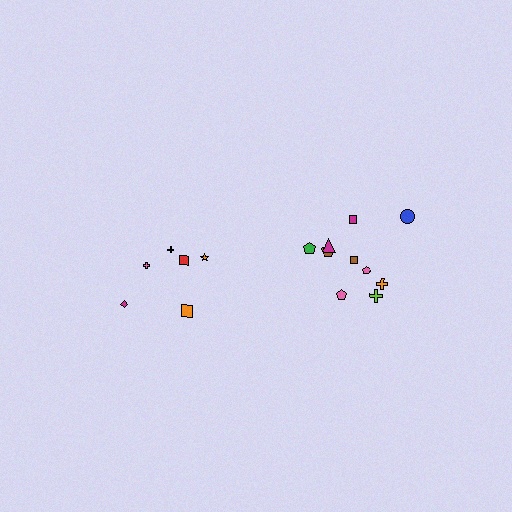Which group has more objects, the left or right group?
The right group.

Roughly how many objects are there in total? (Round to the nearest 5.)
Roughly 15 objects in total.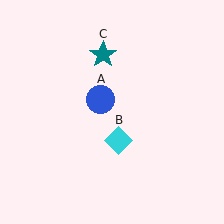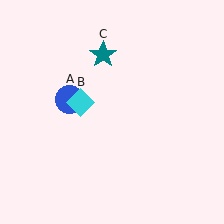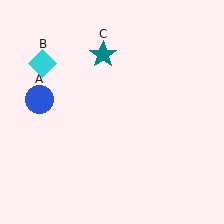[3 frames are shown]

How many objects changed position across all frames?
2 objects changed position: blue circle (object A), cyan diamond (object B).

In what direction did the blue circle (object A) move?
The blue circle (object A) moved left.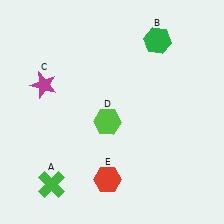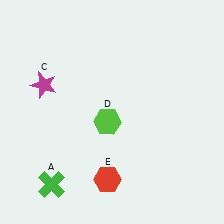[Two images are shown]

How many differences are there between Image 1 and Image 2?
There is 1 difference between the two images.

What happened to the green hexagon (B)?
The green hexagon (B) was removed in Image 2. It was in the top-right area of Image 1.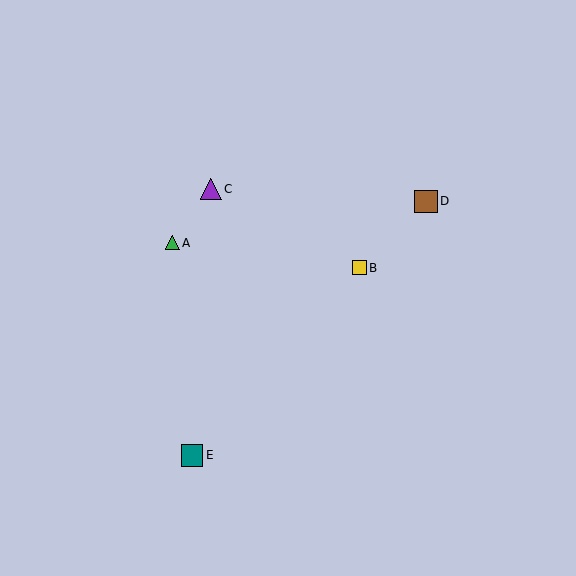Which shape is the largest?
The brown square (labeled D) is the largest.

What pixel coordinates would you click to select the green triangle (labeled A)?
Click at (173, 243) to select the green triangle A.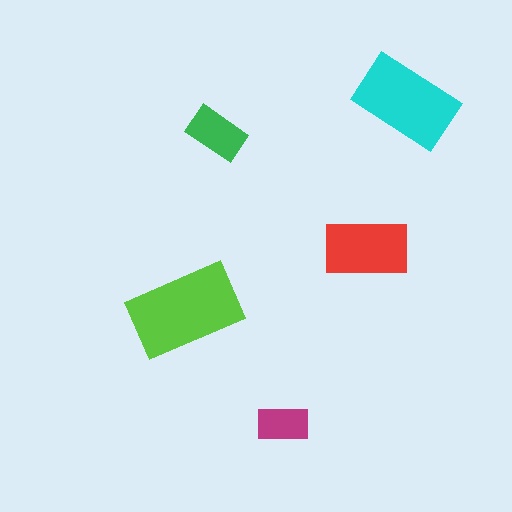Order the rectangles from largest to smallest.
the lime one, the cyan one, the red one, the green one, the magenta one.